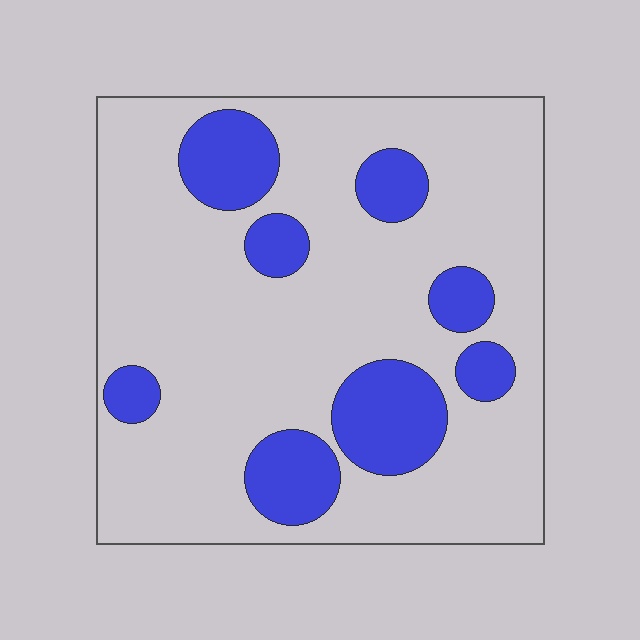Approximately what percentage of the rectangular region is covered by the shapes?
Approximately 20%.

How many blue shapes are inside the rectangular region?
8.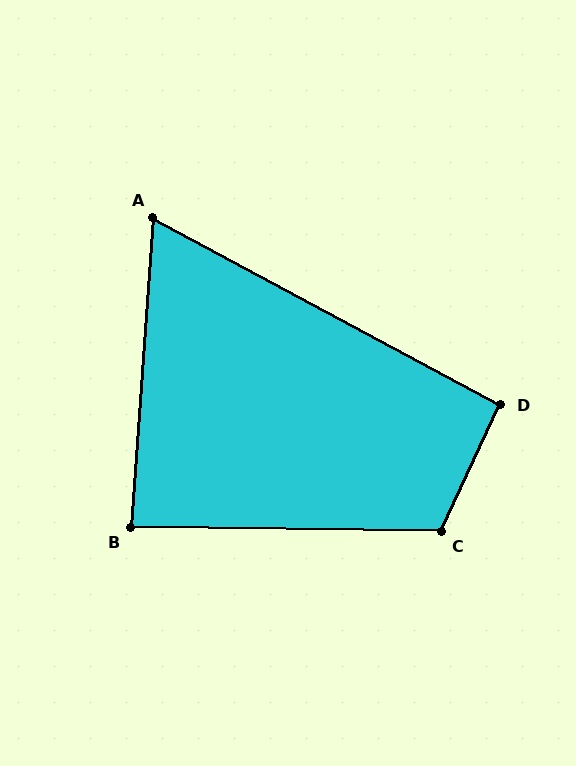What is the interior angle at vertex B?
Approximately 87 degrees (approximately right).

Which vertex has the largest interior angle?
C, at approximately 114 degrees.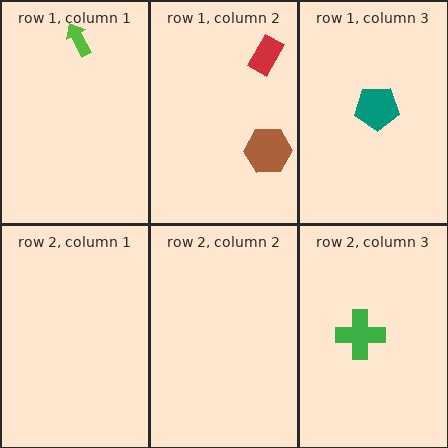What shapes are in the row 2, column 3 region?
The green cross.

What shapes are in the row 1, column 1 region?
The lime arrow.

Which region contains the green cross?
The row 2, column 3 region.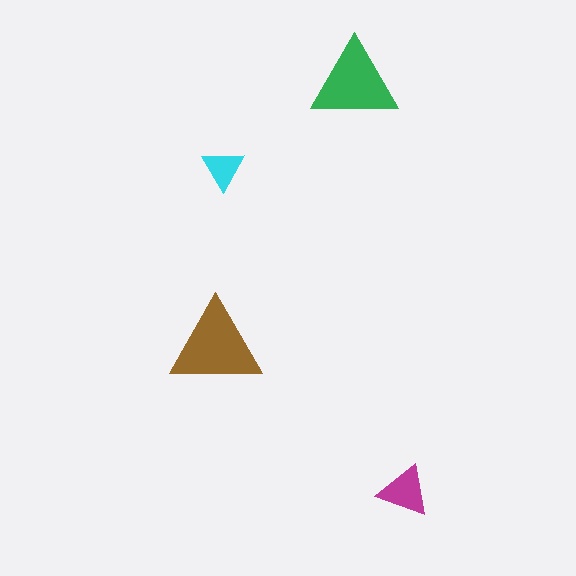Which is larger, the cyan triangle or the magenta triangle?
The magenta one.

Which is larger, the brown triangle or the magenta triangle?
The brown one.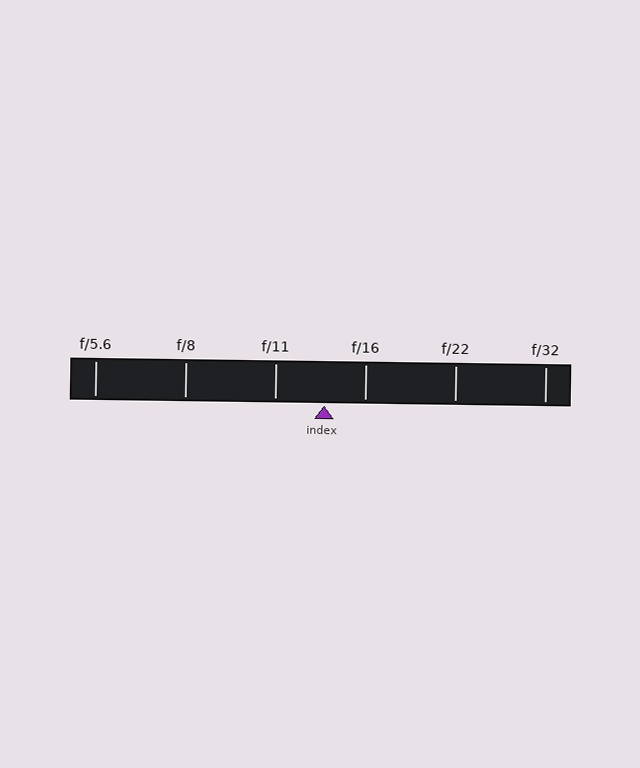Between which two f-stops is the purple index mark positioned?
The index mark is between f/11 and f/16.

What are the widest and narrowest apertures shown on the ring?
The widest aperture shown is f/5.6 and the narrowest is f/32.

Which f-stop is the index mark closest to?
The index mark is closest to f/16.